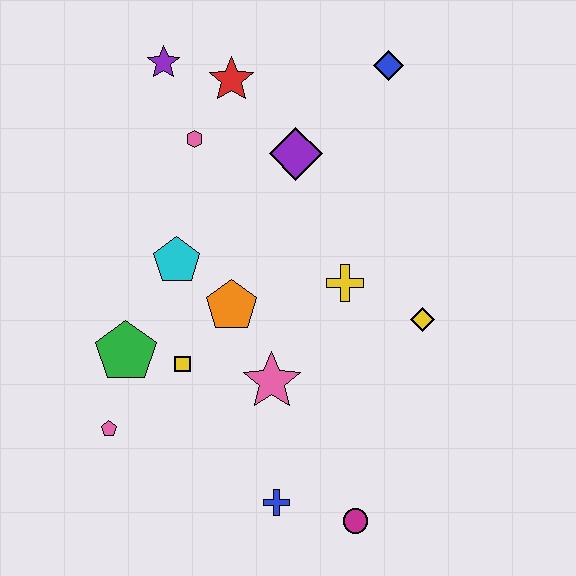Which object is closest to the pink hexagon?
The red star is closest to the pink hexagon.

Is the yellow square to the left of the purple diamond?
Yes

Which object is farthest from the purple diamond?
The magenta circle is farthest from the purple diamond.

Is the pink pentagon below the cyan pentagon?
Yes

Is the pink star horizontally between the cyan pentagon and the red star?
No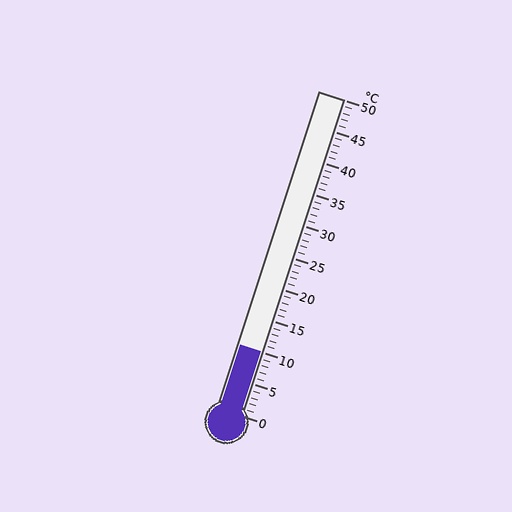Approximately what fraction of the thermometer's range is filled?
The thermometer is filled to approximately 20% of its range.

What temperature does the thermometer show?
The thermometer shows approximately 10°C.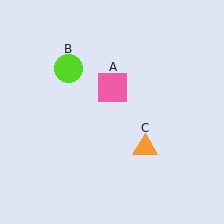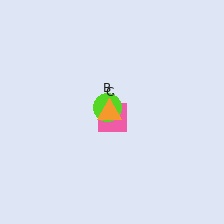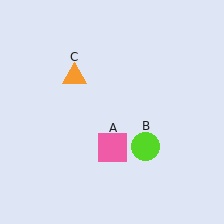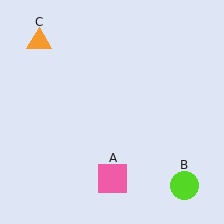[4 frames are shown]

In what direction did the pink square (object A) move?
The pink square (object A) moved down.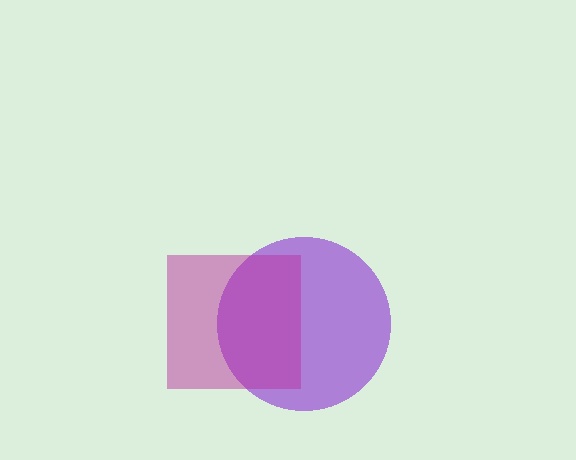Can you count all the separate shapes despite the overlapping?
Yes, there are 2 separate shapes.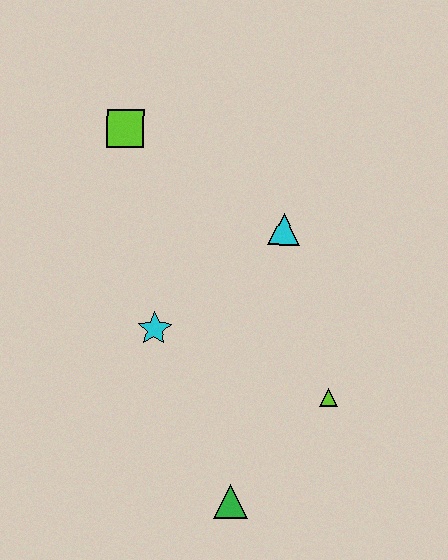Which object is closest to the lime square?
The cyan triangle is closest to the lime square.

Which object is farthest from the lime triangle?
The lime square is farthest from the lime triangle.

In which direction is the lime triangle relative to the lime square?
The lime triangle is below the lime square.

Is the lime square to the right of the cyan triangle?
No